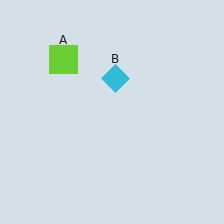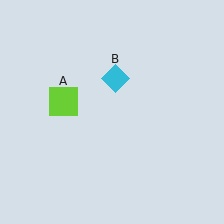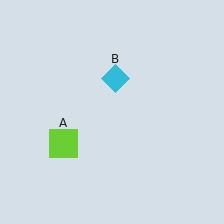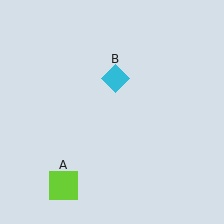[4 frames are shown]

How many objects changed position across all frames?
1 object changed position: lime square (object A).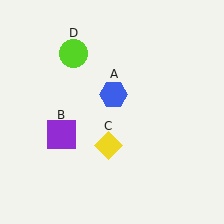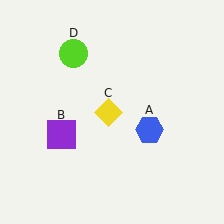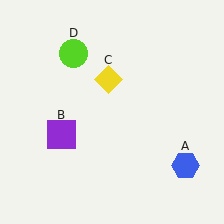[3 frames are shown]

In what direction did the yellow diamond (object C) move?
The yellow diamond (object C) moved up.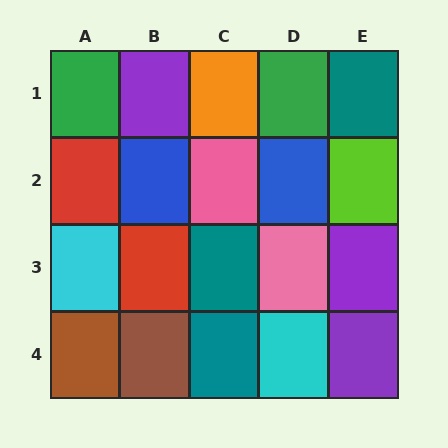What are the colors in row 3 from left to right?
Cyan, red, teal, pink, purple.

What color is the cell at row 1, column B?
Purple.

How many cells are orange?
1 cell is orange.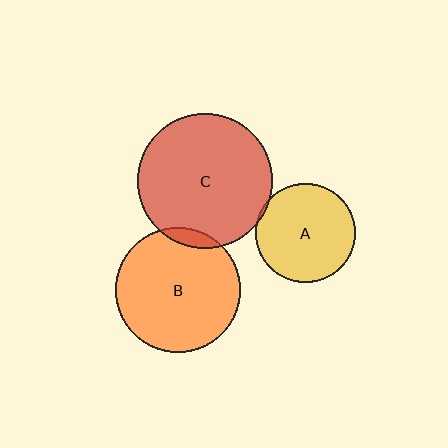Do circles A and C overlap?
Yes.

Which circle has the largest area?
Circle C (red).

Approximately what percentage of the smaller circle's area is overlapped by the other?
Approximately 5%.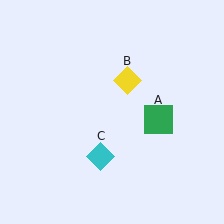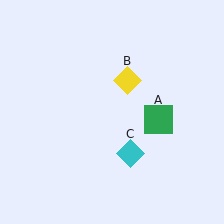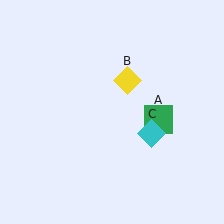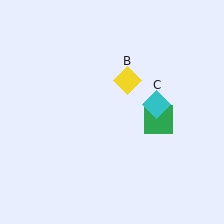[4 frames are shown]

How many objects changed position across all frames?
1 object changed position: cyan diamond (object C).